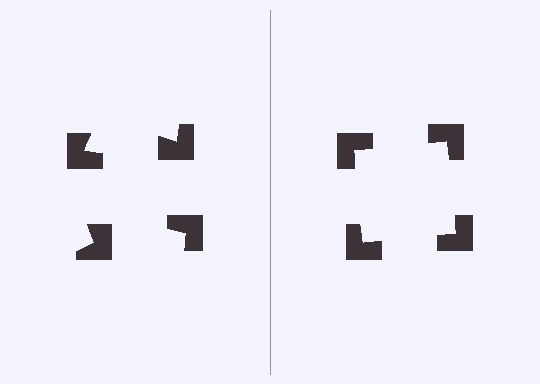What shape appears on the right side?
An illusory square.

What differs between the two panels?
The notched squares are positioned identically on both sides; only the wedge orientations differ. On the right they align to a square; on the left they are misaligned.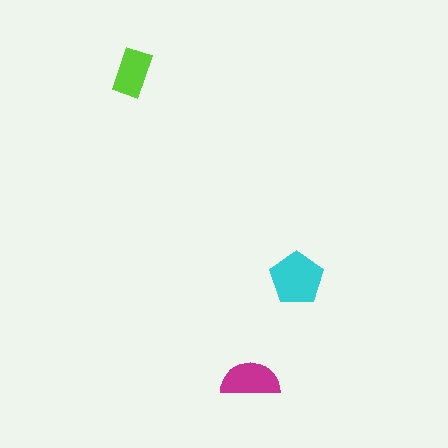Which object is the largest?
The cyan pentagon.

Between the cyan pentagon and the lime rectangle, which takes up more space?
The cyan pentagon.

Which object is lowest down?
The magenta semicircle is bottommost.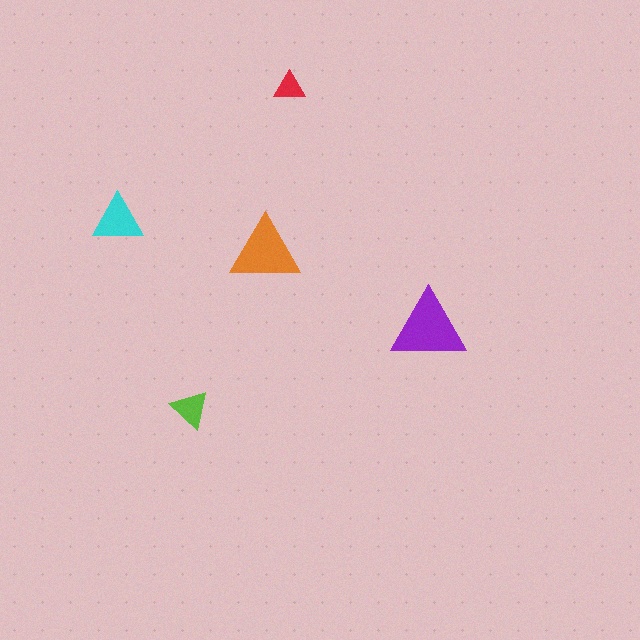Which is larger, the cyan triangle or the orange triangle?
The orange one.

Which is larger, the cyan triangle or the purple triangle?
The purple one.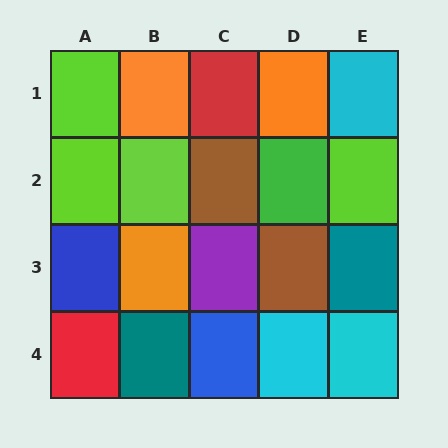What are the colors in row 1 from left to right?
Lime, orange, red, orange, cyan.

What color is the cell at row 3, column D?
Brown.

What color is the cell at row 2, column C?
Brown.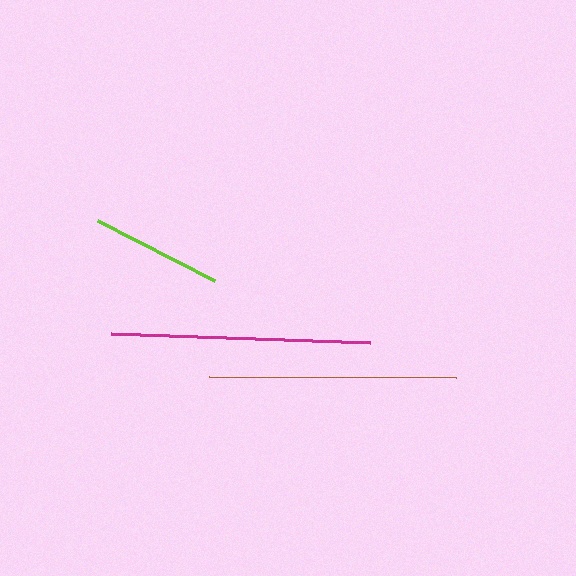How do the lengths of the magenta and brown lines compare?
The magenta and brown lines are approximately the same length.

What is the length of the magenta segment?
The magenta segment is approximately 259 pixels long.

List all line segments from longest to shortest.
From longest to shortest: magenta, brown, lime.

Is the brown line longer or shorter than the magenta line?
The magenta line is longer than the brown line.